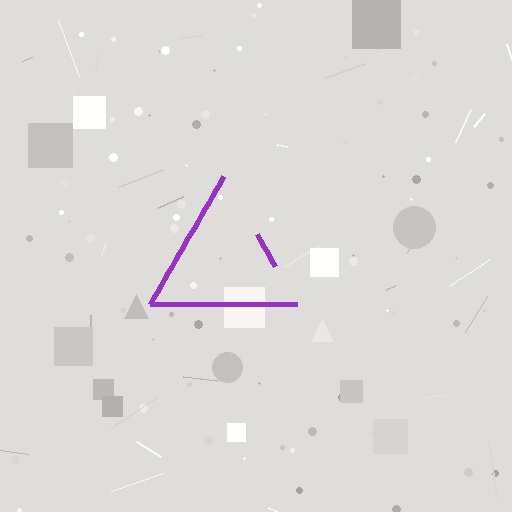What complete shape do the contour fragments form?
The contour fragments form a triangle.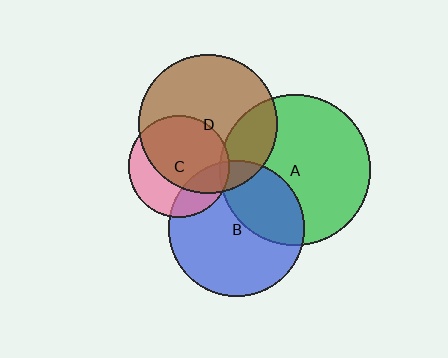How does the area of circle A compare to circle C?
Approximately 2.2 times.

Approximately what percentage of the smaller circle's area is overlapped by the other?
Approximately 35%.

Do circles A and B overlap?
Yes.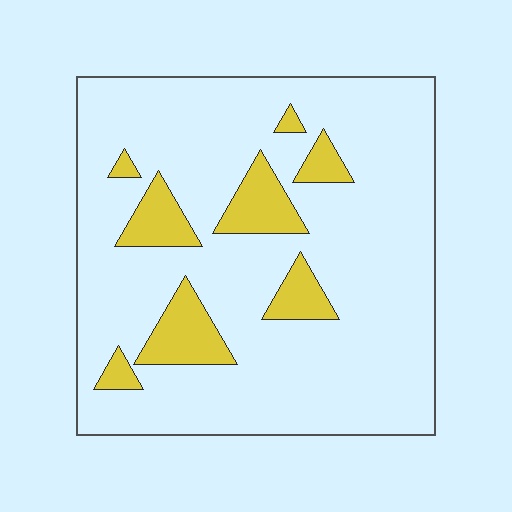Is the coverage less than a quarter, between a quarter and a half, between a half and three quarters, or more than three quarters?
Less than a quarter.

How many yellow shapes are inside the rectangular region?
8.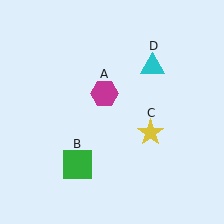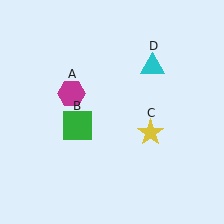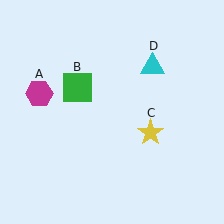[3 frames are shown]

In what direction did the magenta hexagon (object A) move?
The magenta hexagon (object A) moved left.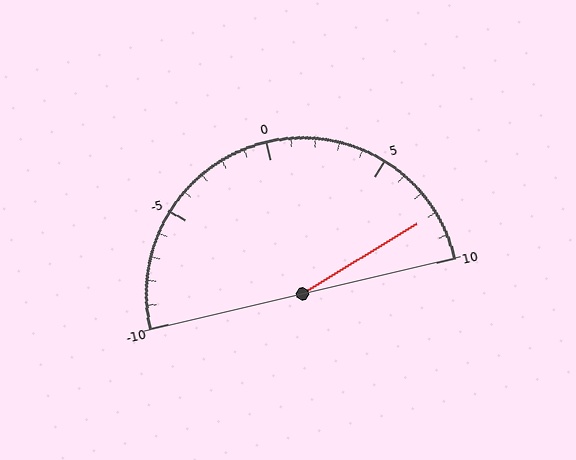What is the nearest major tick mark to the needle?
The nearest major tick mark is 10.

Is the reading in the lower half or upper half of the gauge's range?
The reading is in the upper half of the range (-10 to 10).